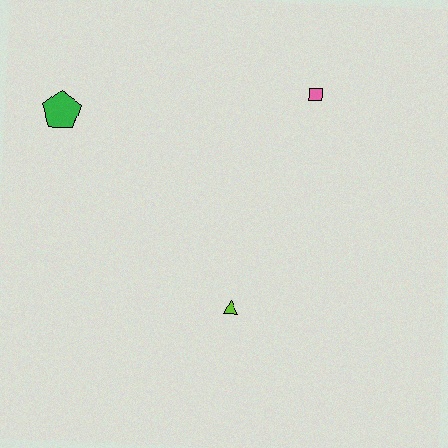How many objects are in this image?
There are 3 objects.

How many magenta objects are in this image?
There are no magenta objects.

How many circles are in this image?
There are no circles.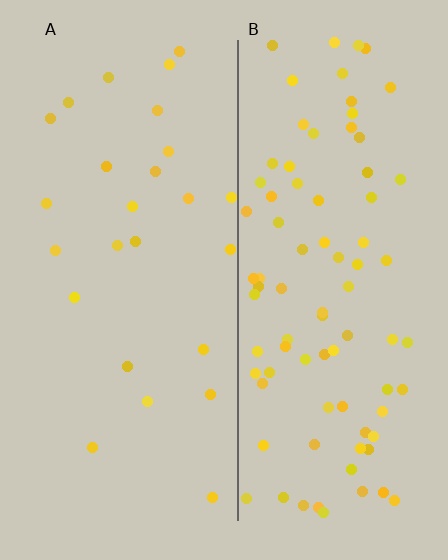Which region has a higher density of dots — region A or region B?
B (the right).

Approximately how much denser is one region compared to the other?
Approximately 3.4× — region B over region A.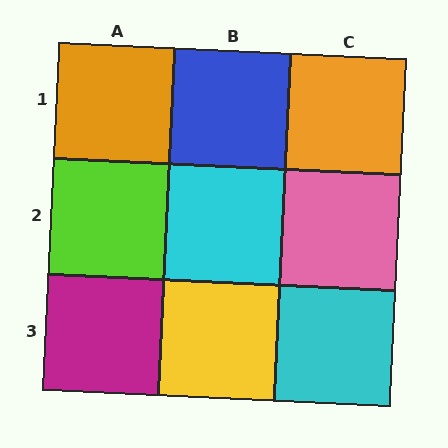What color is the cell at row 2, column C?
Pink.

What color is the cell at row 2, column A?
Lime.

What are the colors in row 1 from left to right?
Orange, blue, orange.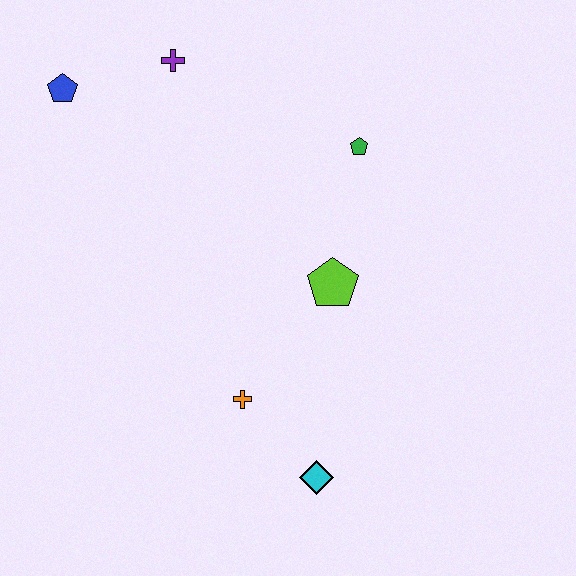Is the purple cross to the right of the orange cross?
No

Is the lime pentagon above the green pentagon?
No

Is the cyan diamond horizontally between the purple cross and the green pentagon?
Yes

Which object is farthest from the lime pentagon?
The blue pentagon is farthest from the lime pentagon.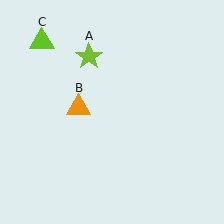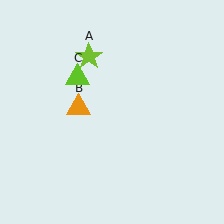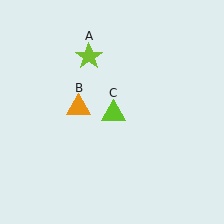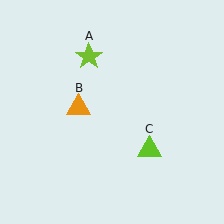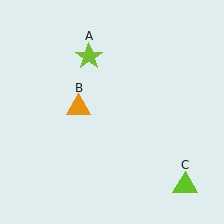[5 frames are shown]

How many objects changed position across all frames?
1 object changed position: lime triangle (object C).